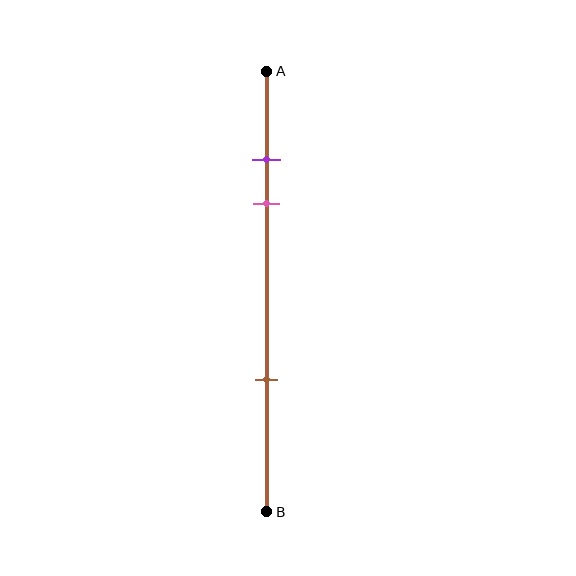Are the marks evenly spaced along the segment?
No, the marks are not evenly spaced.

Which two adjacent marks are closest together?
The purple and pink marks are the closest adjacent pair.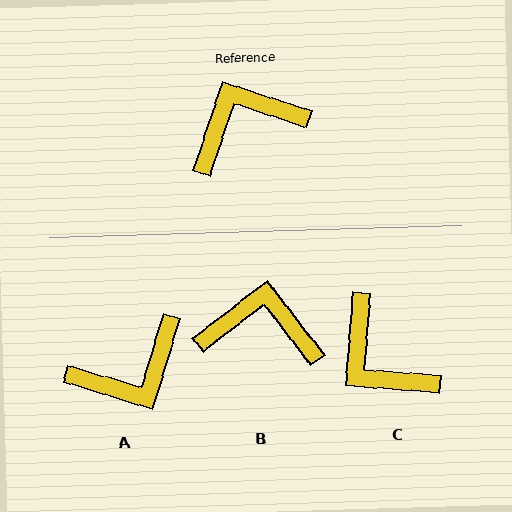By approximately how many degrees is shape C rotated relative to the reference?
Approximately 104 degrees counter-clockwise.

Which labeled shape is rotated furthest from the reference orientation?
A, about 178 degrees away.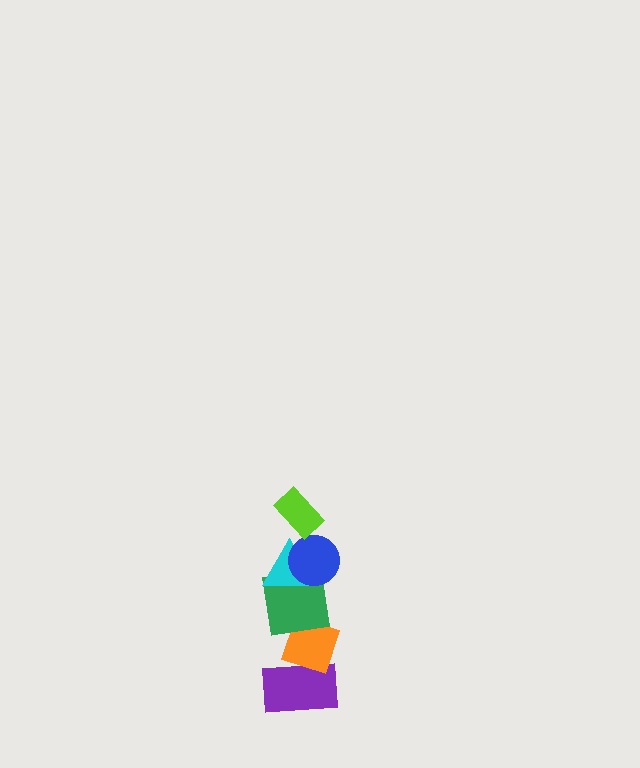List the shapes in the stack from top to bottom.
From top to bottom: the lime rectangle, the blue circle, the cyan triangle, the green square, the orange diamond, the purple rectangle.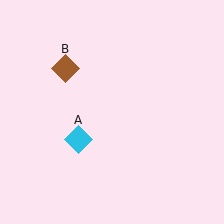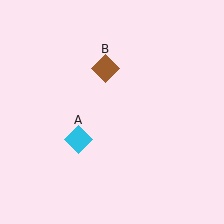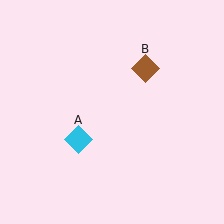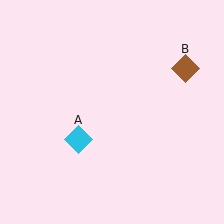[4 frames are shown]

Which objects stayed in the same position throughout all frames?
Cyan diamond (object A) remained stationary.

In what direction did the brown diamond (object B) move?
The brown diamond (object B) moved right.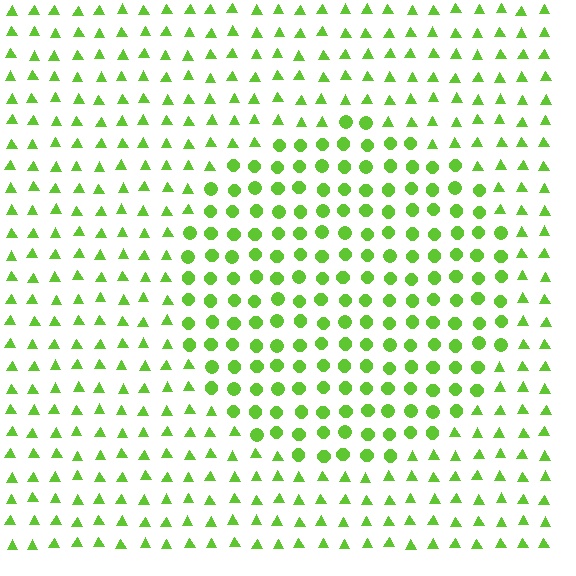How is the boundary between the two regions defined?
The boundary is defined by a change in element shape: circles inside vs. triangles outside. All elements share the same color and spacing.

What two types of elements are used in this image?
The image uses circles inside the circle region and triangles outside it.